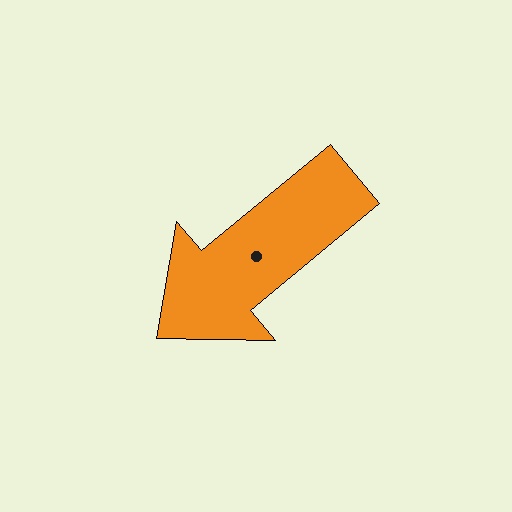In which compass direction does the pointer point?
Southwest.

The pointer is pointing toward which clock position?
Roughly 8 o'clock.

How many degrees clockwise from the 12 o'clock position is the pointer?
Approximately 230 degrees.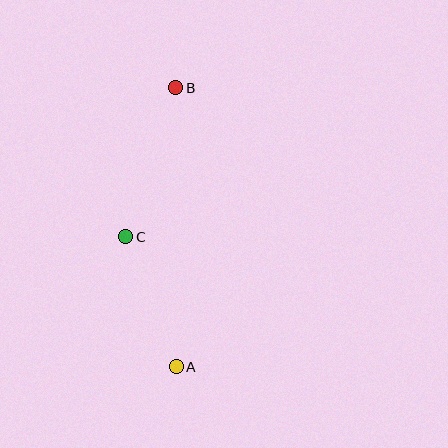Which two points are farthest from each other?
Points A and B are farthest from each other.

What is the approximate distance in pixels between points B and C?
The distance between B and C is approximately 157 pixels.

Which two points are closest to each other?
Points A and C are closest to each other.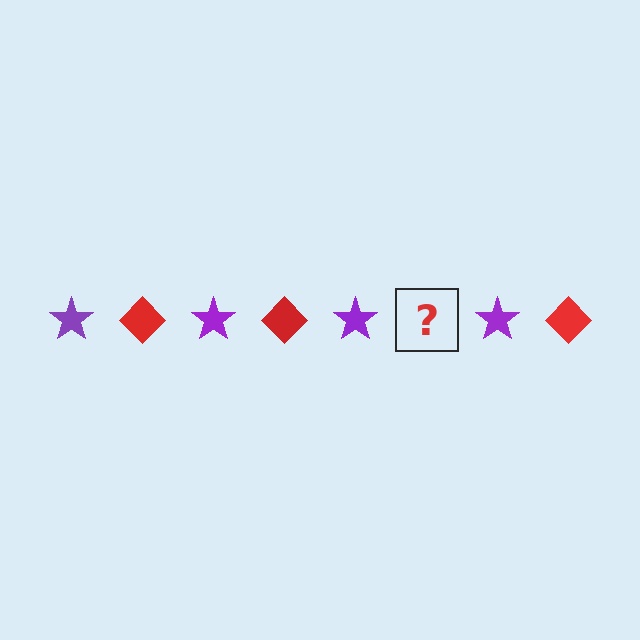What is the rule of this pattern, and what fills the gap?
The rule is that the pattern alternates between purple star and red diamond. The gap should be filled with a red diamond.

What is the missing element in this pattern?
The missing element is a red diamond.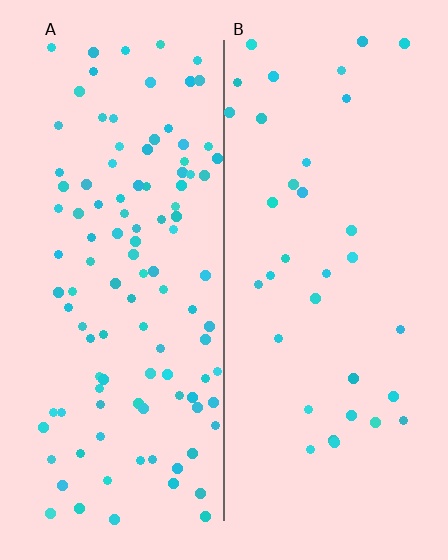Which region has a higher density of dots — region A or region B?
A (the left).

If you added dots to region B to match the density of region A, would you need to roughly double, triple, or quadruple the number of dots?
Approximately triple.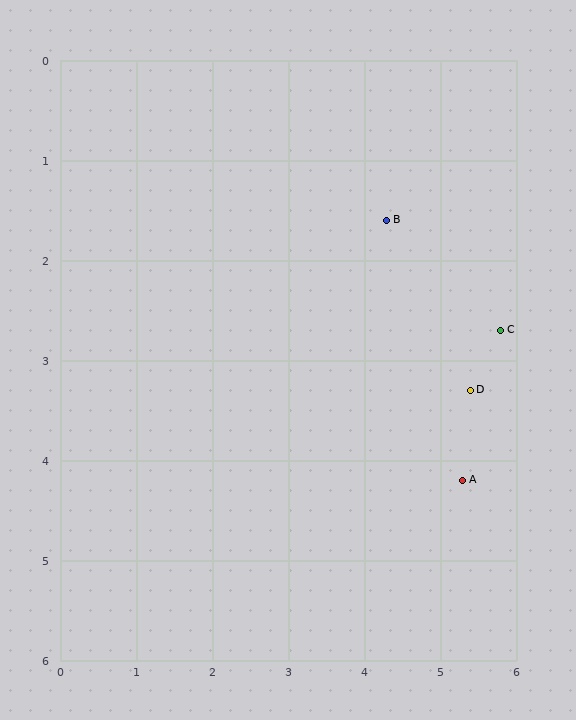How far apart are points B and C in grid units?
Points B and C are about 1.9 grid units apart.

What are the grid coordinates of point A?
Point A is at approximately (5.3, 4.2).